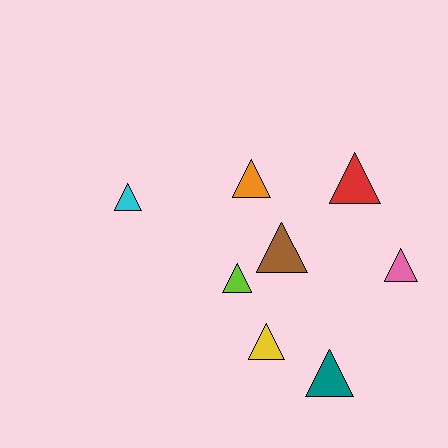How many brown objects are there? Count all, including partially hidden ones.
There is 1 brown object.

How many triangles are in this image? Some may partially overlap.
There are 8 triangles.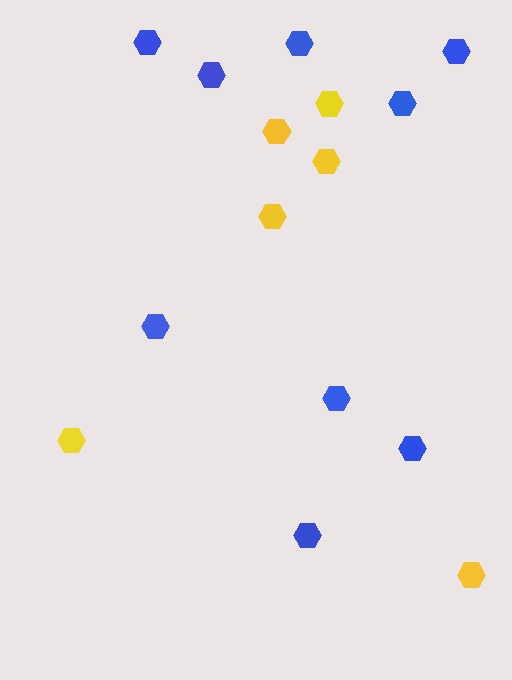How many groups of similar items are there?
There are 2 groups: one group of blue hexagons (9) and one group of yellow hexagons (6).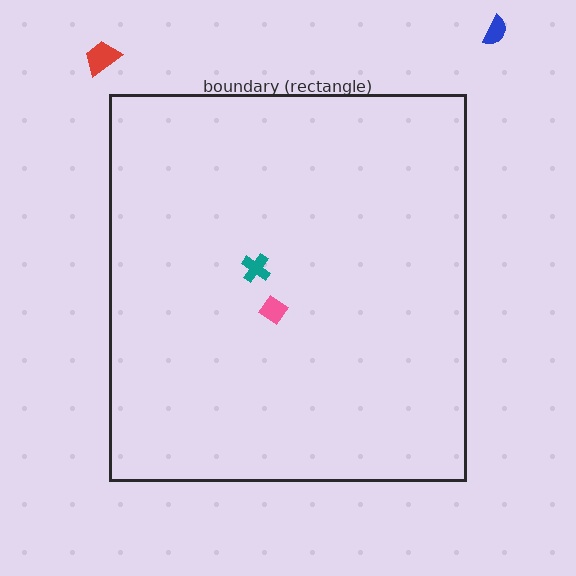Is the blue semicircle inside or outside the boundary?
Outside.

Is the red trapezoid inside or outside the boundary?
Outside.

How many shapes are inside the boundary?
2 inside, 2 outside.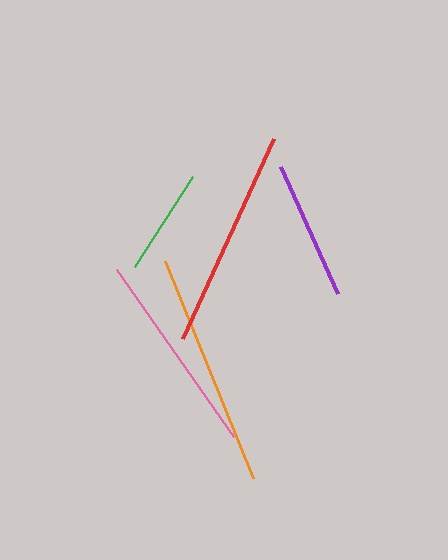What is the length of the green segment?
The green segment is approximately 108 pixels long.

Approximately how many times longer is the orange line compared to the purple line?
The orange line is approximately 1.7 times the length of the purple line.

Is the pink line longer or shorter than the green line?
The pink line is longer than the green line.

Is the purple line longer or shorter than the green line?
The purple line is longer than the green line.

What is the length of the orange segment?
The orange segment is approximately 233 pixels long.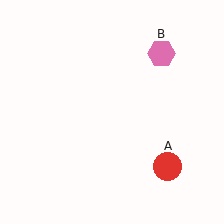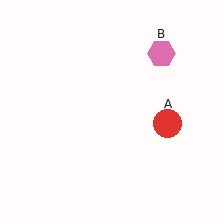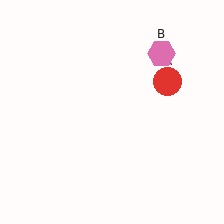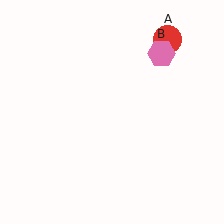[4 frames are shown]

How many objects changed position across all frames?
1 object changed position: red circle (object A).